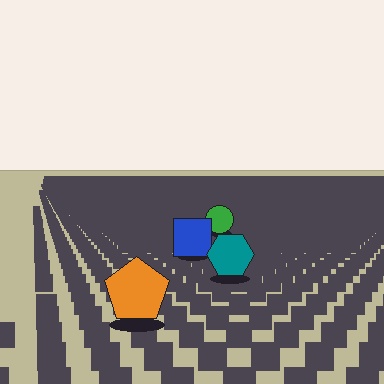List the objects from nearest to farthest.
From nearest to farthest: the orange pentagon, the teal hexagon, the blue square, the green circle.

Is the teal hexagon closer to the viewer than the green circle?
Yes. The teal hexagon is closer — you can tell from the texture gradient: the ground texture is coarser near it.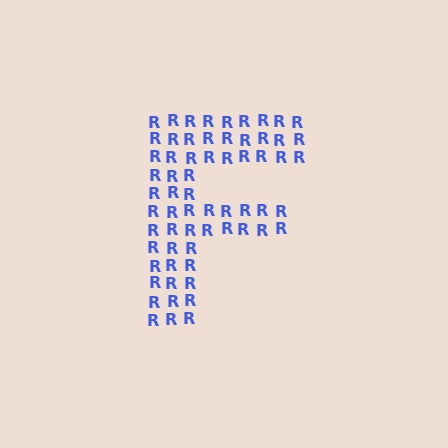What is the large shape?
The large shape is the letter F.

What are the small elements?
The small elements are letter R's.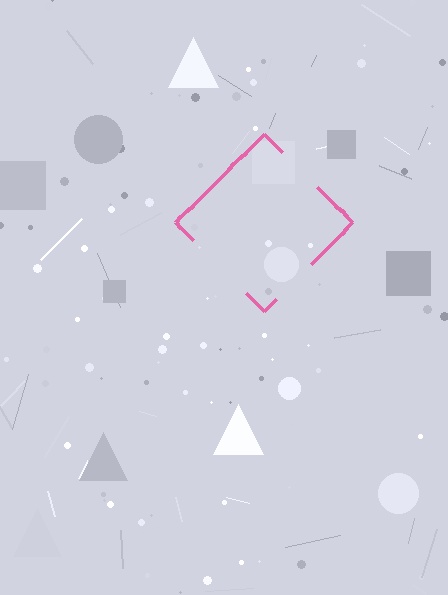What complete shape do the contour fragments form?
The contour fragments form a diamond.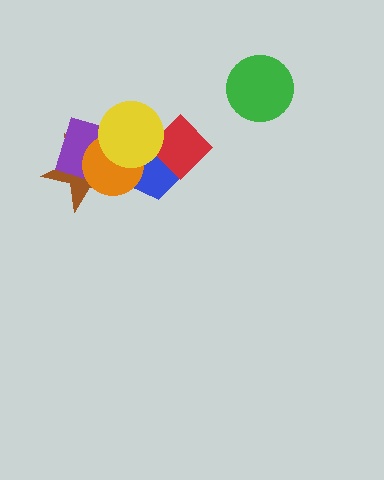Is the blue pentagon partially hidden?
Yes, it is partially covered by another shape.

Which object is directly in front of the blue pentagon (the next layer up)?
The red diamond is directly in front of the blue pentagon.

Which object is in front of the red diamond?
The yellow circle is in front of the red diamond.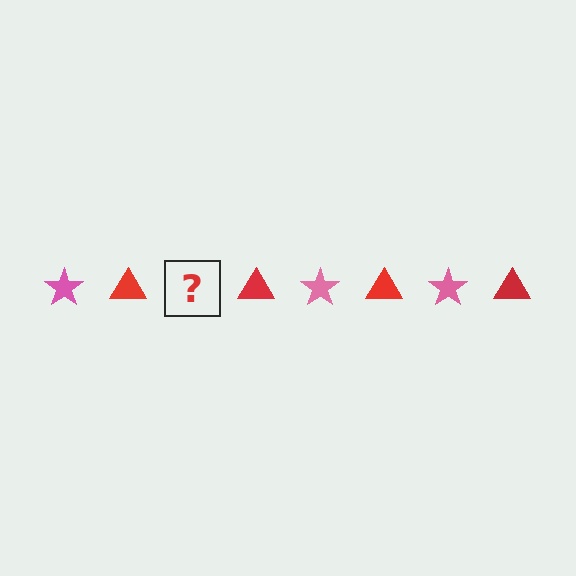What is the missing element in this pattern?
The missing element is a pink star.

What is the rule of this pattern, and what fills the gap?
The rule is that the pattern alternates between pink star and red triangle. The gap should be filled with a pink star.